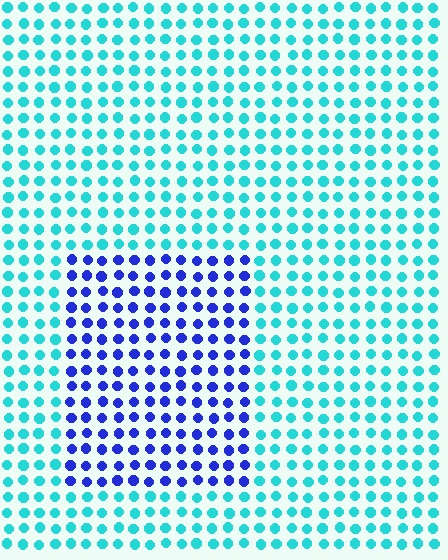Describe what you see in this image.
The image is filled with small cyan elements in a uniform arrangement. A rectangle-shaped region is visible where the elements are tinted to a slightly different hue, forming a subtle color boundary.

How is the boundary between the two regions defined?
The boundary is defined purely by a slight shift in hue (about 57 degrees). Spacing, size, and orientation are identical on both sides.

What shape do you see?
I see a rectangle.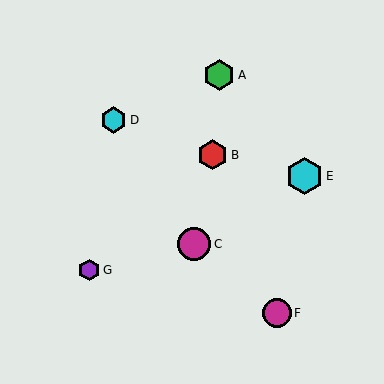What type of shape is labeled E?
Shape E is a cyan hexagon.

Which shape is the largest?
The cyan hexagon (labeled E) is the largest.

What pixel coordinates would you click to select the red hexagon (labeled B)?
Click at (212, 155) to select the red hexagon B.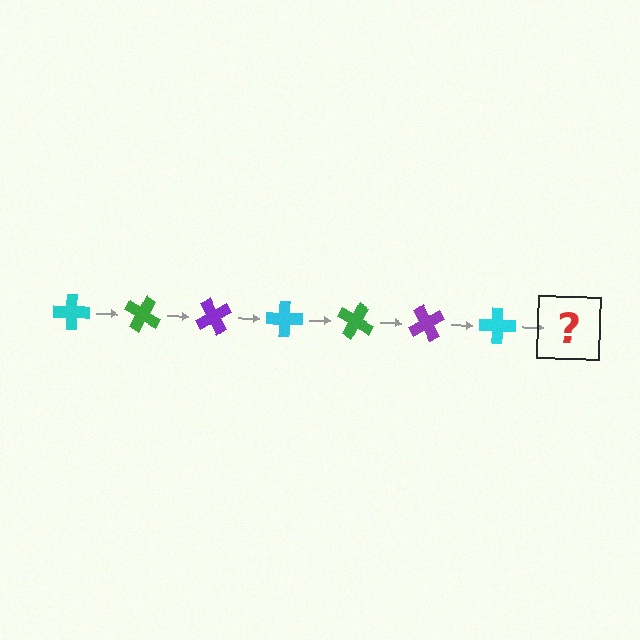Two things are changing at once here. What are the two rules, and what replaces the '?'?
The two rules are that it rotates 30 degrees each step and the color cycles through cyan, green, and purple. The '?' should be a green cross, rotated 210 degrees from the start.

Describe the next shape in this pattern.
It should be a green cross, rotated 210 degrees from the start.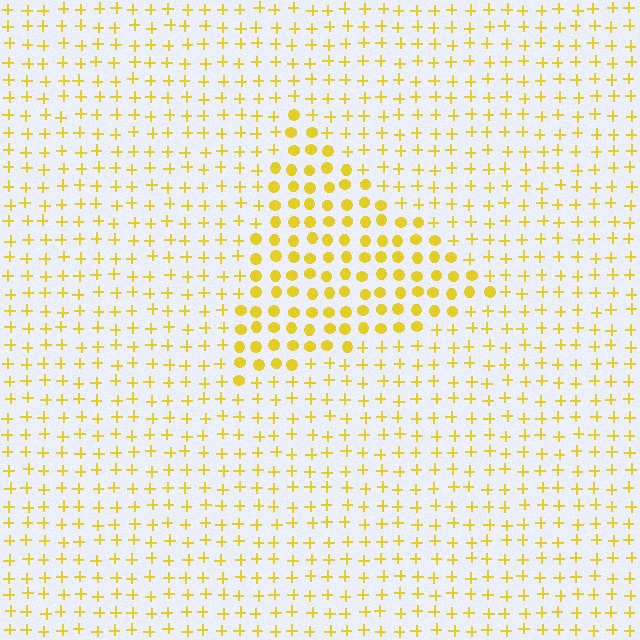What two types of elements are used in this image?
The image uses circles inside the triangle region and plus signs outside it.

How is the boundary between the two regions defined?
The boundary is defined by a change in element shape: circles inside vs. plus signs outside. All elements share the same color and spacing.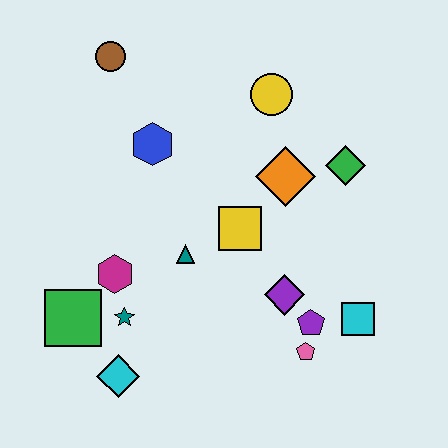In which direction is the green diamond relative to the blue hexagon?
The green diamond is to the right of the blue hexagon.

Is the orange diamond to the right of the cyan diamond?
Yes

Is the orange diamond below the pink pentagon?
No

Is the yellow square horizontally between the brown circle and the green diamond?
Yes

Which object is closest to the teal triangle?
The yellow square is closest to the teal triangle.